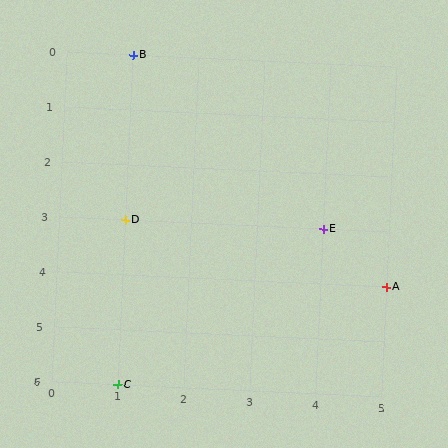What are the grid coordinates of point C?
Point C is at grid coordinates (1, 6).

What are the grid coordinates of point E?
Point E is at grid coordinates (4, 3).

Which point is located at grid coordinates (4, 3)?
Point E is at (4, 3).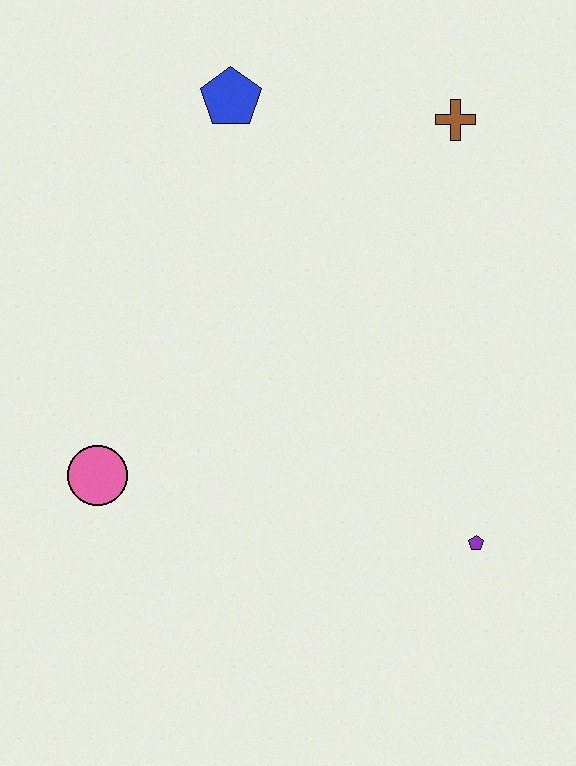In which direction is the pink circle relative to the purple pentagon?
The pink circle is to the left of the purple pentagon.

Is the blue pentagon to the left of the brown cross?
Yes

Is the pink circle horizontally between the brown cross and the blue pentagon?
No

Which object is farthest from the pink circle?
The brown cross is farthest from the pink circle.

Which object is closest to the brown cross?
The blue pentagon is closest to the brown cross.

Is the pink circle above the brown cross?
No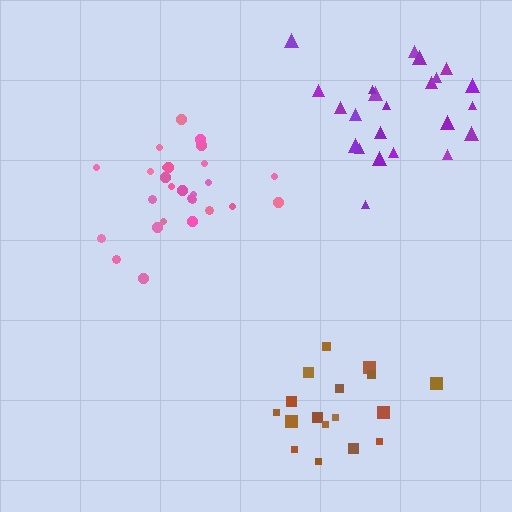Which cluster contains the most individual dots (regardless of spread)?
Pink (27).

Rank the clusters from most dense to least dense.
brown, pink, purple.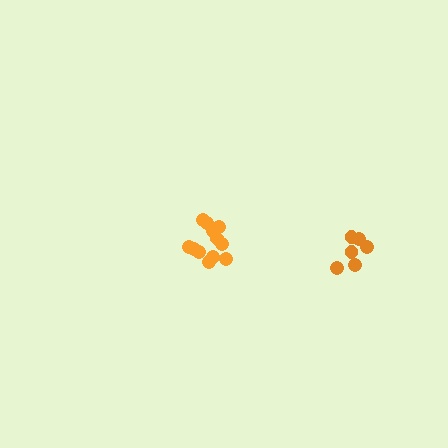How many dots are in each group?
Group 1: 12 dots, Group 2: 6 dots (18 total).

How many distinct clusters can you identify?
There are 2 distinct clusters.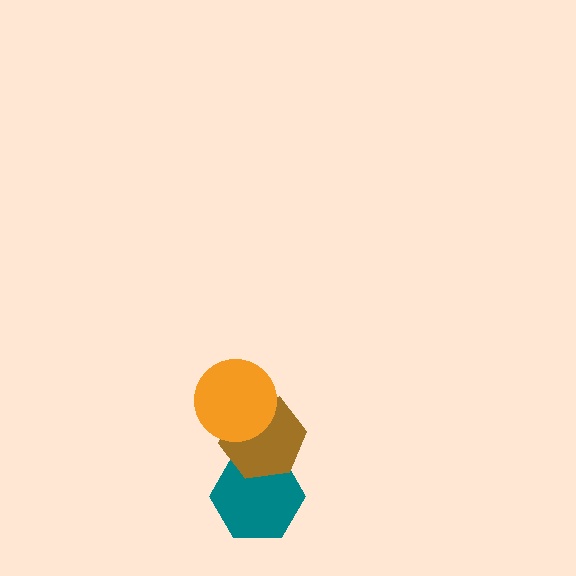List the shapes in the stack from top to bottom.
From top to bottom: the orange circle, the brown hexagon, the teal hexagon.